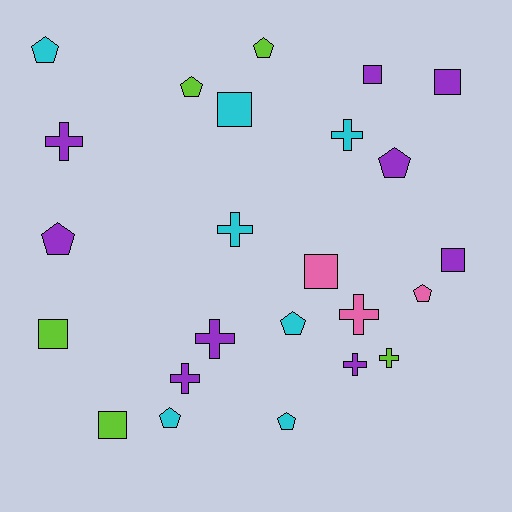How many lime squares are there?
There are 2 lime squares.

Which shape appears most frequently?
Pentagon, with 9 objects.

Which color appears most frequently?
Purple, with 9 objects.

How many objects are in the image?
There are 24 objects.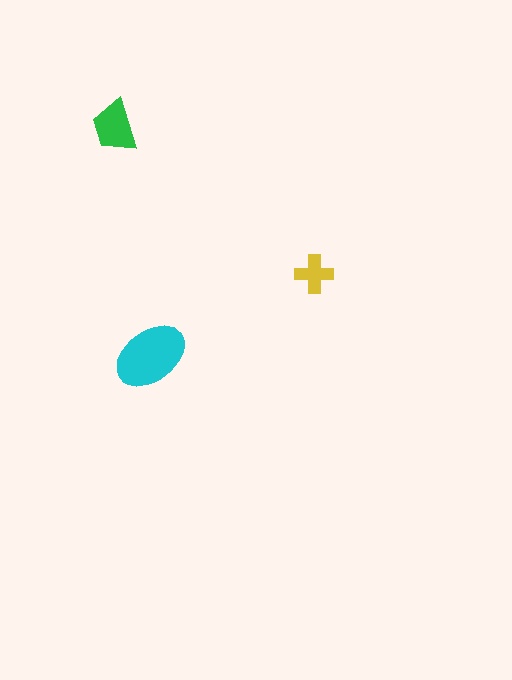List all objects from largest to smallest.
The cyan ellipse, the green trapezoid, the yellow cross.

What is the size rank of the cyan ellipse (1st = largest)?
1st.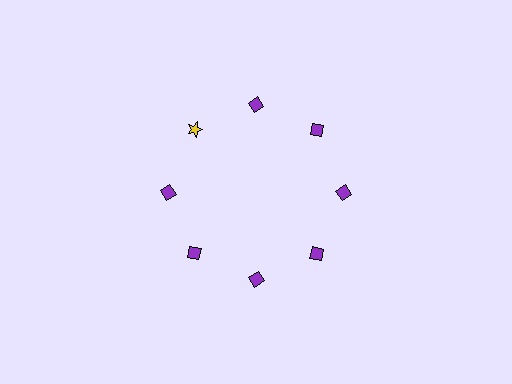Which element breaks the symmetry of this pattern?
The yellow star at roughly the 10 o'clock position breaks the symmetry. All other shapes are purple diamonds.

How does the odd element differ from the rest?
It differs in both color (yellow instead of purple) and shape (star instead of diamond).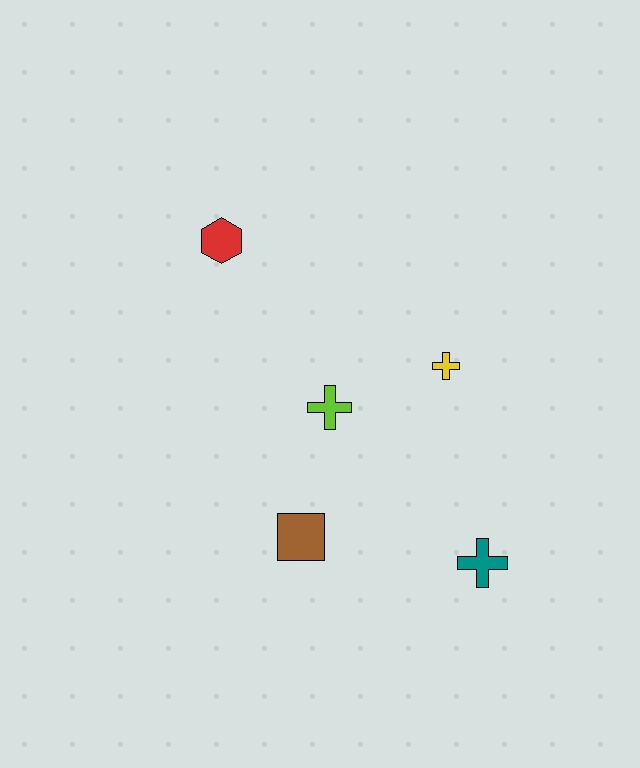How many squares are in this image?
There is 1 square.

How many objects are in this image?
There are 5 objects.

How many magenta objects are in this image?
There are no magenta objects.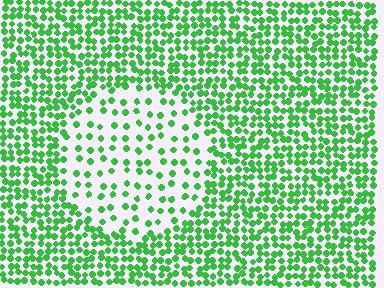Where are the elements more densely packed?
The elements are more densely packed outside the circle boundary.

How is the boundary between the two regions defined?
The boundary is defined by a change in element density (approximately 2.5x ratio). All elements are the same color, size, and shape.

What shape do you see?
I see a circle.